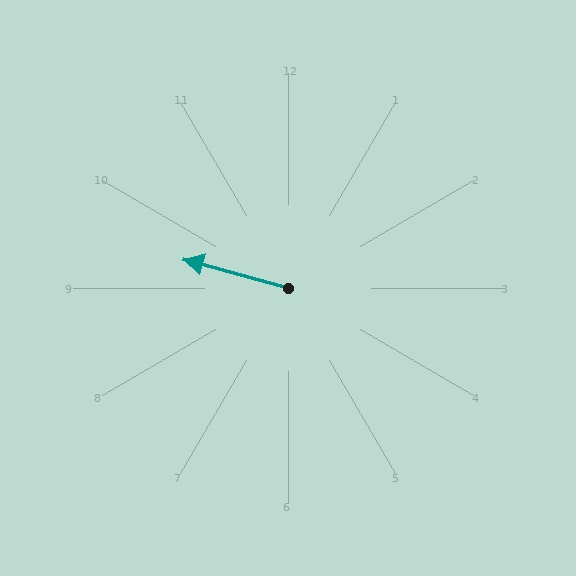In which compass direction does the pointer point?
West.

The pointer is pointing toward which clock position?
Roughly 10 o'clock.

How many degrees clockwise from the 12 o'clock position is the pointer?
Approximately 285 degrees.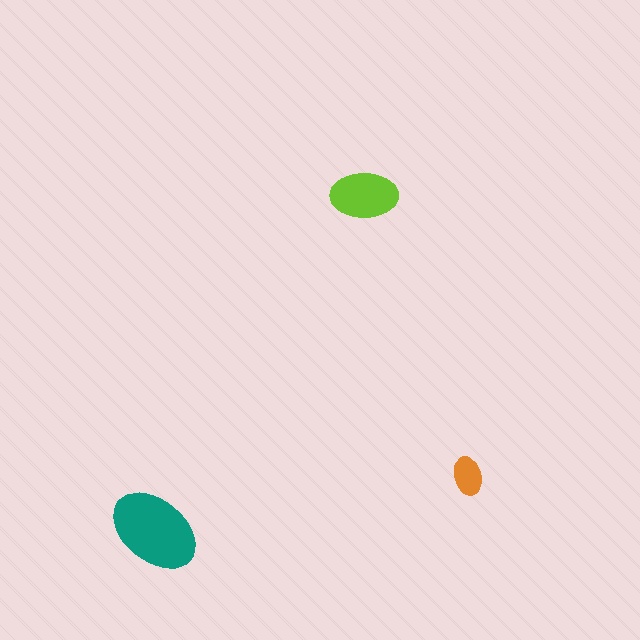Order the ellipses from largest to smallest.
the teal one, the lime one, the orange one.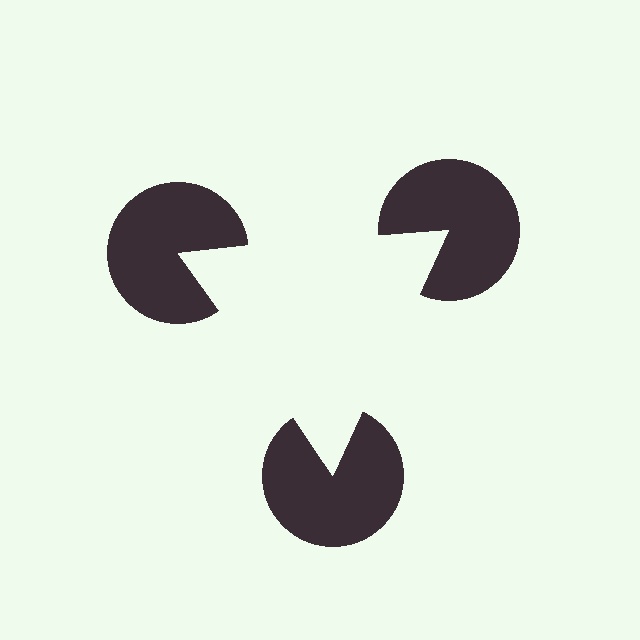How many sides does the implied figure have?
3 sides.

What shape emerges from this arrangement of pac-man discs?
An illusory triangle — its edges are inferred from the aligned wedge cuts in the pac-man discs, not physically drawn.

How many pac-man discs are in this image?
There are 3 — one at each vertex of the illusory triangle.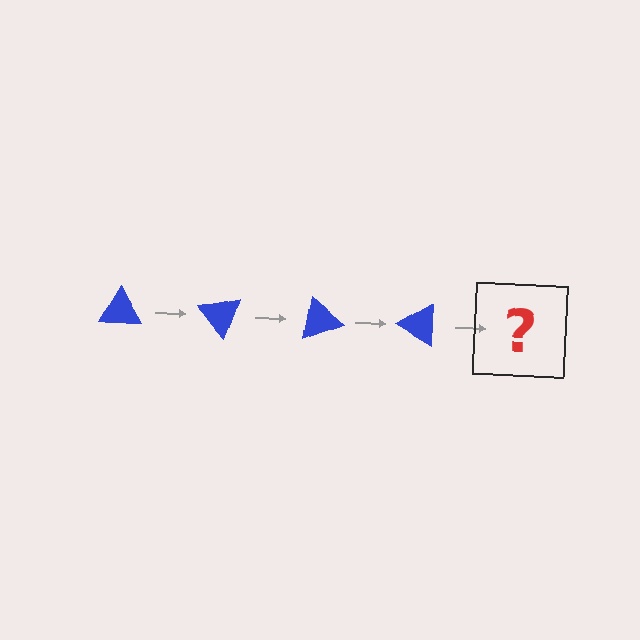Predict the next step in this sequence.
The next step is a blue triangle rotated 200 degrees.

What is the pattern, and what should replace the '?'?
The pattern is that the triangle rotates 50 degrees each step. The '?' should be a blue triangle rotated 200 degrees.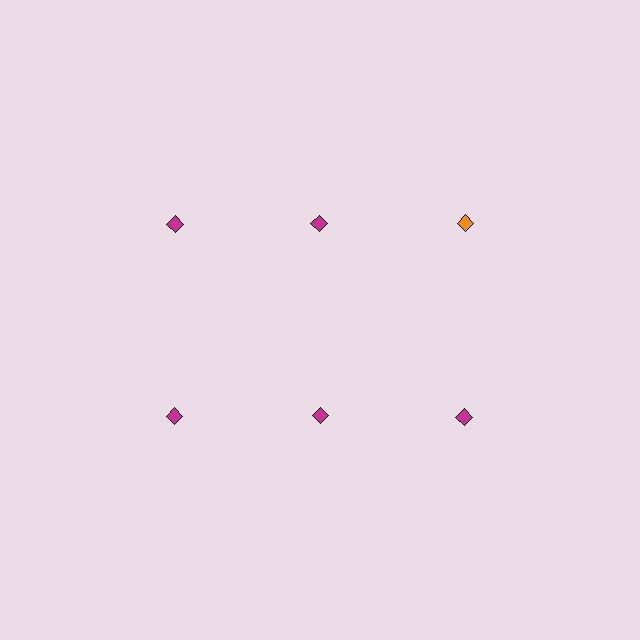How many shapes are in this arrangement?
There are 6 shapes arranged in a grid pattern.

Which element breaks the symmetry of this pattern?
The orange diamond in the top row, center column breaks the symmetry. All other shapes are magenta diamonds.